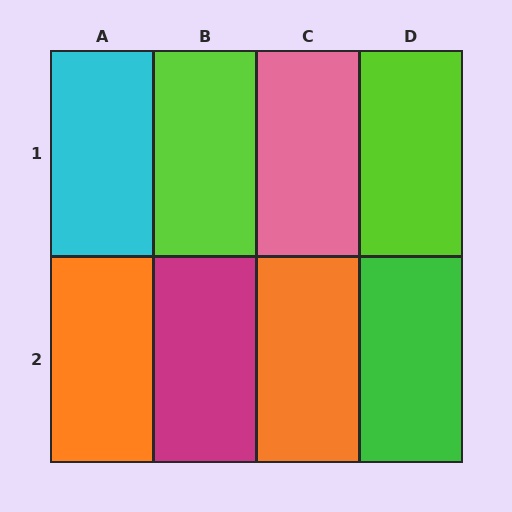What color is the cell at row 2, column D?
Green.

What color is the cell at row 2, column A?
Orange.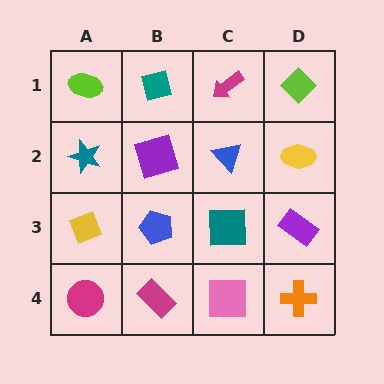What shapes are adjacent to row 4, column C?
A teal square (row 3, column C), a magenta rectangle (row 4, column B), an orange cross (row 4, column D).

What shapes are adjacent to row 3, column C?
A blue triangle (row 2, column C), a pink square (row 4, column C), a blue pentagon (row 3, column B), a purple rectangle (row 3, column D).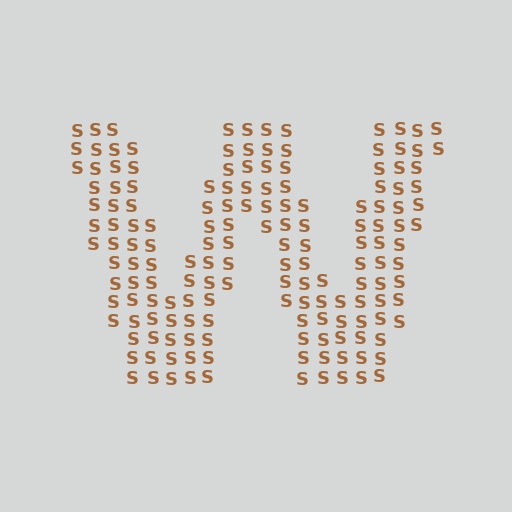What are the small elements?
The small elements are letter S's.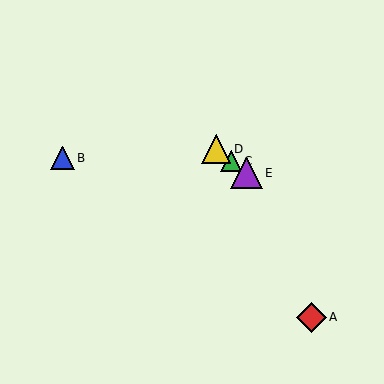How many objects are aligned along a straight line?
3 objects (C, D, E) are aligned along a straight line.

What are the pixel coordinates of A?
Object A is at (311, 317).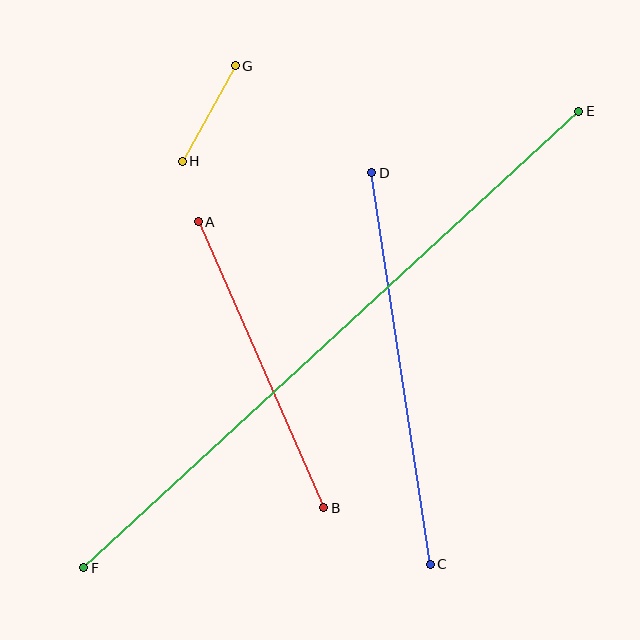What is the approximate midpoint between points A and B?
The midpoint is at approximately (261, 365) pixels.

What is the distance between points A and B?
The distance is approximately 312 pixels.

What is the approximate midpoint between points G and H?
The midpoint is at approximately (209, 114) pixels.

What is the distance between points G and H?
The distance is approximately 109 pixels.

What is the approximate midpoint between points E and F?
The midpoint is at approximately (331, 340) pixels.